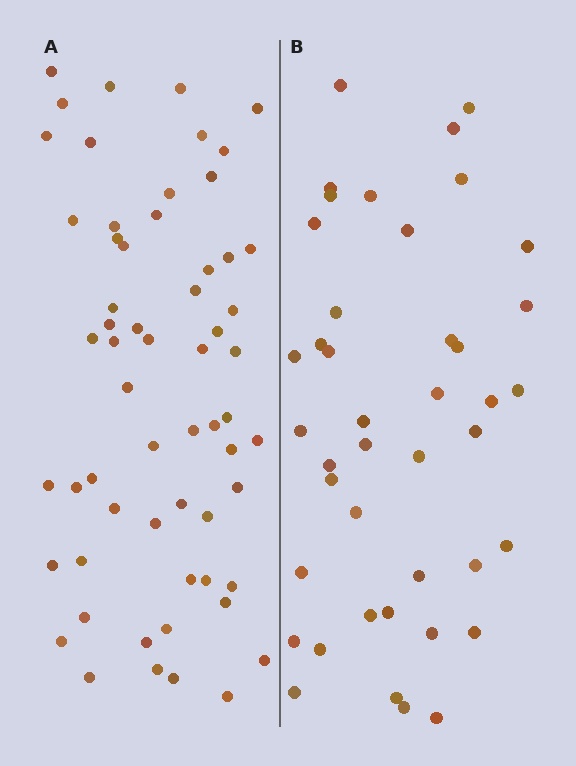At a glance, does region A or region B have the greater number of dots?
Region A (the left region) has more dots.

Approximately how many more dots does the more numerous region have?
Region A has approximately 20 more dots than region B.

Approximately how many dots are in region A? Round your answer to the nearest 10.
About 60 dots.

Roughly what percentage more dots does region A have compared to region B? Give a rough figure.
About 45% more.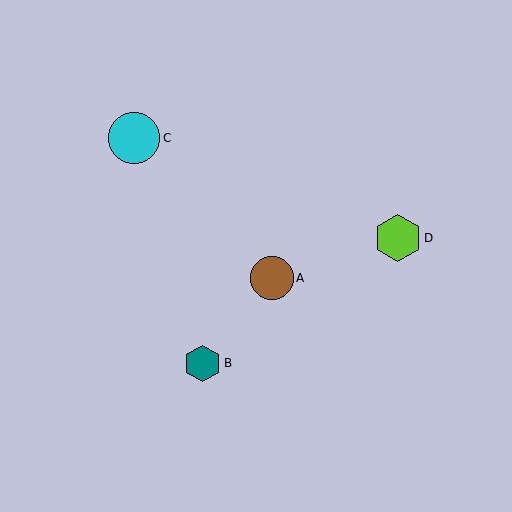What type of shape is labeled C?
Shape C is a cyan circle.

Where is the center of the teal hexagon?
The center of the teal hexagon is at (202, 363).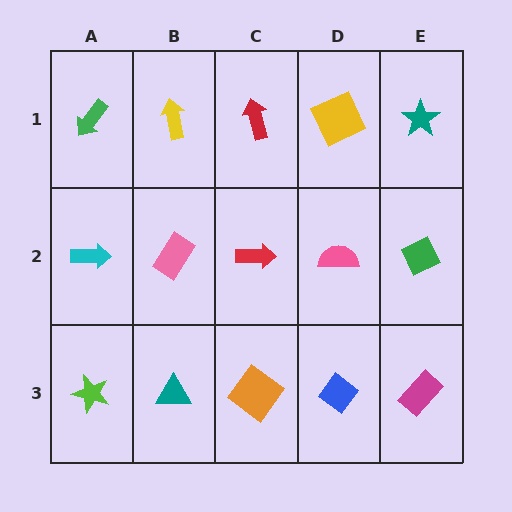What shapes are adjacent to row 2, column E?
A teal star (row 1, column E), a magenta rectangle (row 3, column E), a pink semicircle (row 2, column D).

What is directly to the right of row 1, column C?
A yellow square.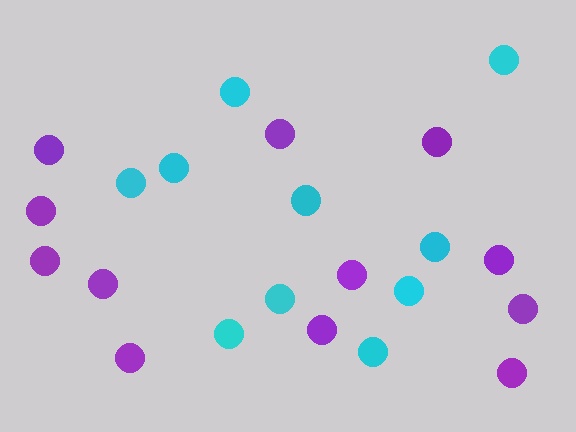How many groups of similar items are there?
There are 2 groups: one group of purple circles (12) and one group of cyan circles (10).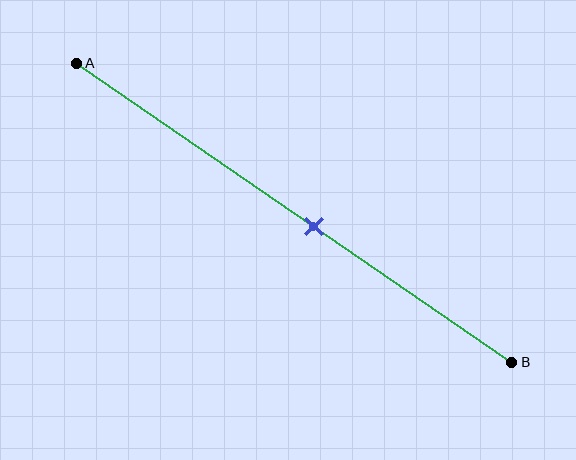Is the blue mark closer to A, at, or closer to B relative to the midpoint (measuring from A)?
The blue mark is closer to point B than the midpoint of segment AB.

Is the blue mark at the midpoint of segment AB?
No, the mark is at about 55% from A, not at the 50% midpoint.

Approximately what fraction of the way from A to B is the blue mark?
The blue mark is approximately 55% of the way from A to B.